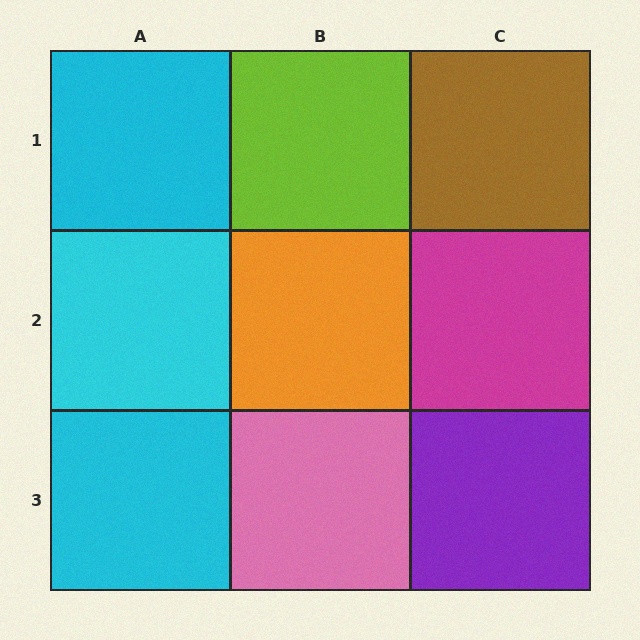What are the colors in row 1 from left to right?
Cyan, lime, brown.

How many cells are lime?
1 cell is lime.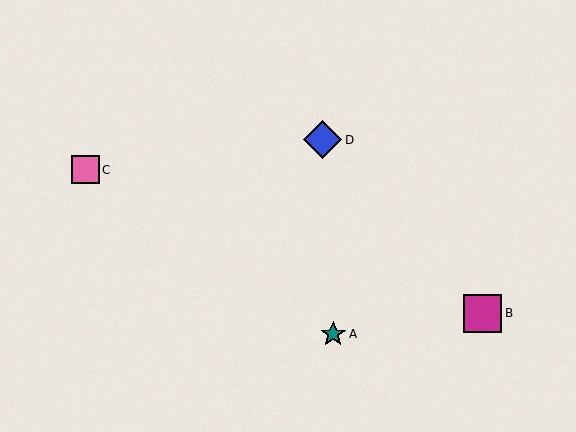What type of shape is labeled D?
Shape D is a blue diamond.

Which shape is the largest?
The magenta square (labeled B) is the largest.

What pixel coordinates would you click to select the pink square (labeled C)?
Click at (85, 170) to select the pink square C.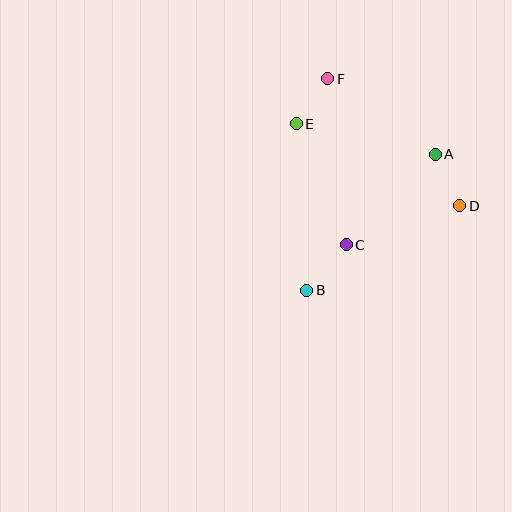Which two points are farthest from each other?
Points B and F are farthest from each other.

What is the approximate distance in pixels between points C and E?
The distance between C and E is approximately 131 pixels.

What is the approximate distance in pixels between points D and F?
The distance between D and F is approximately 183 pixels.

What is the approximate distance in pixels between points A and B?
The distance between A and B is approximately 187 pixels.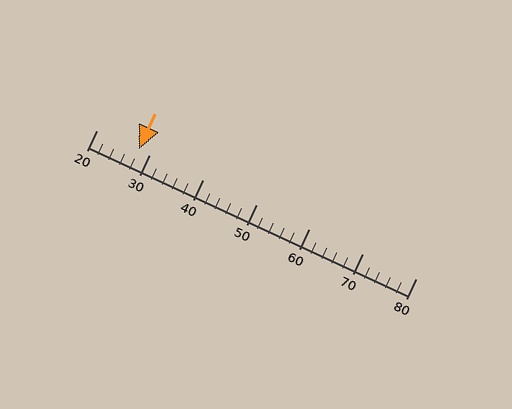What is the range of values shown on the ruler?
The ruler shows values from 20 to 80.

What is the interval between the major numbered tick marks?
The major tick marks are spaced 10 units apart.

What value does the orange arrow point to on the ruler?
The orange arrow points to approximately 28.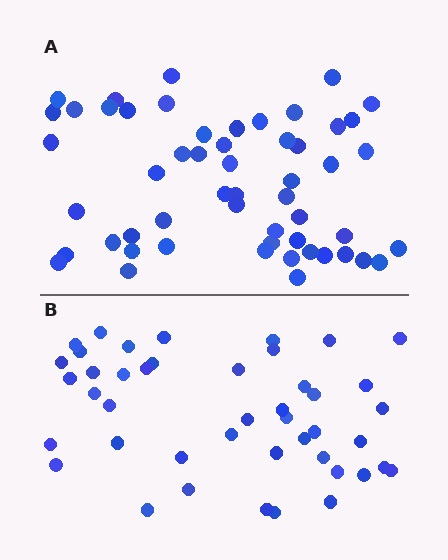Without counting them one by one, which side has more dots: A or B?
Region A (the top region) has more dots.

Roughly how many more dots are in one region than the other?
Region A has roughly 10 or so more dots than region B.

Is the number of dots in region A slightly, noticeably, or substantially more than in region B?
Region A has only slightly more — the two regions are fairly close. The ratio is roughly 1.2 to 1.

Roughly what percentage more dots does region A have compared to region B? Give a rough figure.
About 25% more.